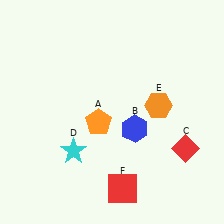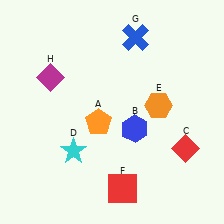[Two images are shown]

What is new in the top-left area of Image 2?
A magenta diamond (H) was added in the top-left area of Image 2.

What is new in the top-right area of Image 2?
A blue cross (G) was added in the top-right area of Image 2.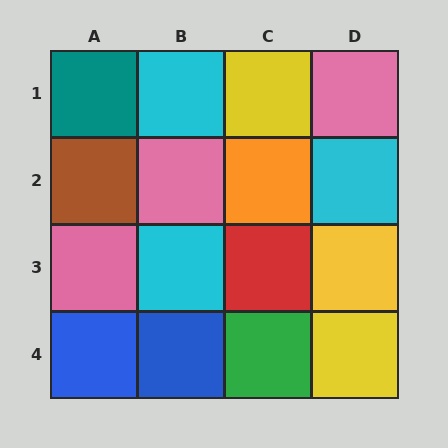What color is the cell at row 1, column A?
Teal.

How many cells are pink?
3 cells are pink.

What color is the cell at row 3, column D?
Yellow.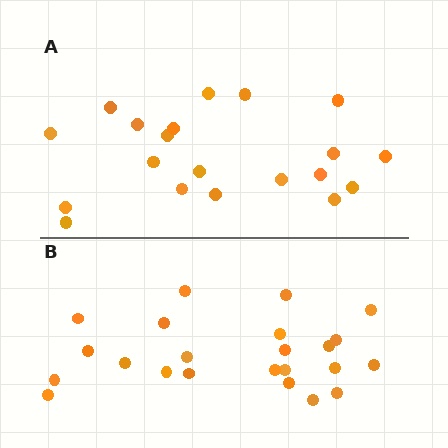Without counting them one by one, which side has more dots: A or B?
Region B (the bottom region) has more dots.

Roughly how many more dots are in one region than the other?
Region B has just a few more — roughly 2 or 3 more dots than region A.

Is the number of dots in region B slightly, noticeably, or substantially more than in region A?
Region B has only slightly more — the two regions are fairly close. The ratio is roughly 1.1 to 1.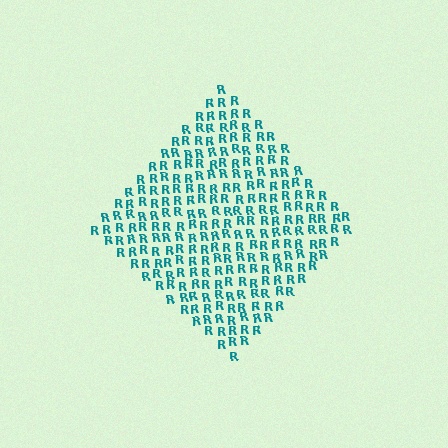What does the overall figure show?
The overall figure shows a diamond.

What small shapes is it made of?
It is made of small letter R's.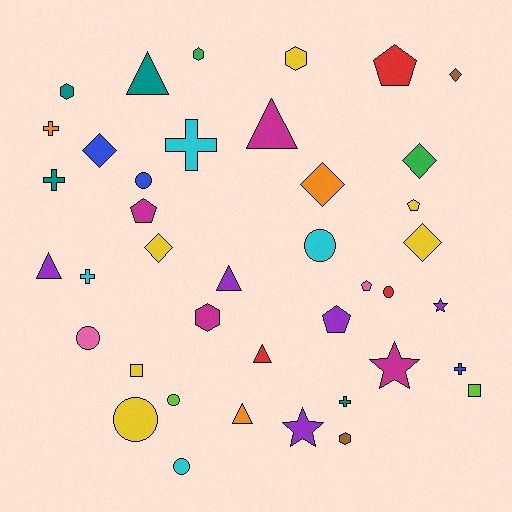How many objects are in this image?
There are 40 objects.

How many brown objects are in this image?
There are 2 brown objects.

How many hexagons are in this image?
There are 5 hexagons.